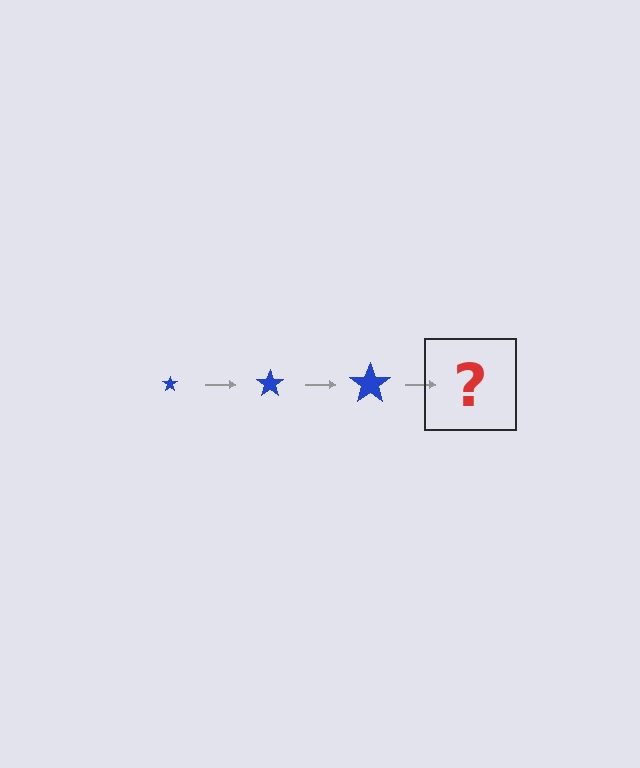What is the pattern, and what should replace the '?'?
The pattern is that the star gets progressively larger each step. The '?' should be a blue star, larger than the previous one.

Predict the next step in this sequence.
The next step is a blue star, larger than the previous one.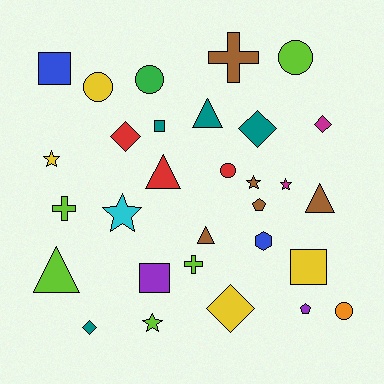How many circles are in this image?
There are 5 circles.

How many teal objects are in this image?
There are 4 teal objects.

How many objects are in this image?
There are 30 objects.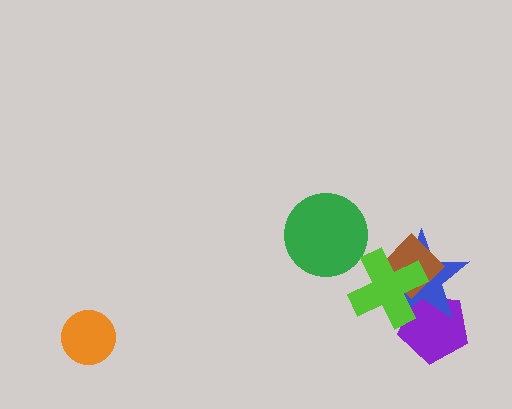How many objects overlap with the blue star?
3 objects overlap with the blue star.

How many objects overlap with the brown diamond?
2 objects overlap with the brown diamond.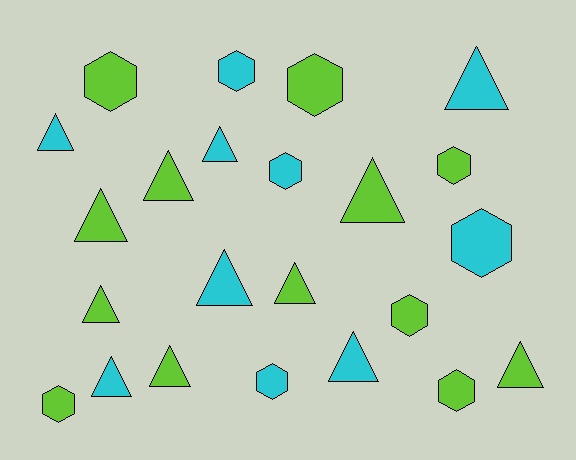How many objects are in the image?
There are 23 objects.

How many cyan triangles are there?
There are 6 cyan triangles.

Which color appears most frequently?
Lime, with 13 objects.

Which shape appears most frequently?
Triangle, with 13 objects.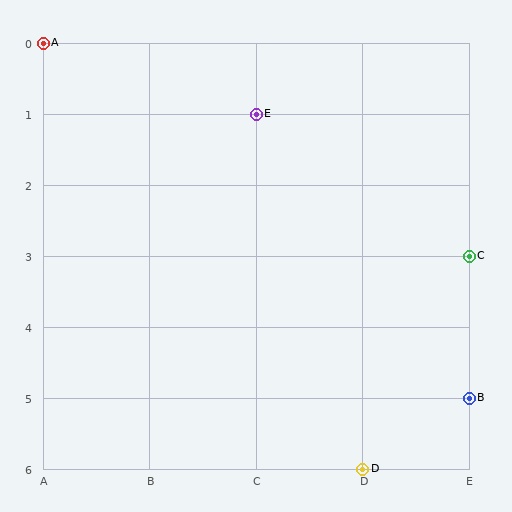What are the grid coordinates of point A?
Point A is at grid coordinates (A, 0).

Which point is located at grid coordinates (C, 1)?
Point E is at (C, 1).